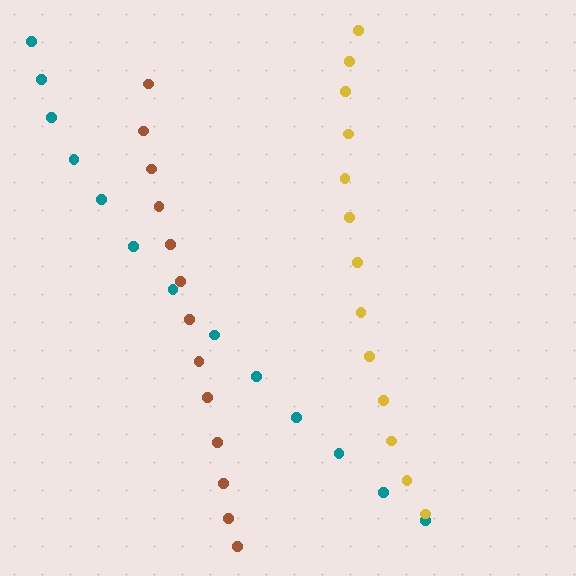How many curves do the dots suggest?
There are 3 distinct paths.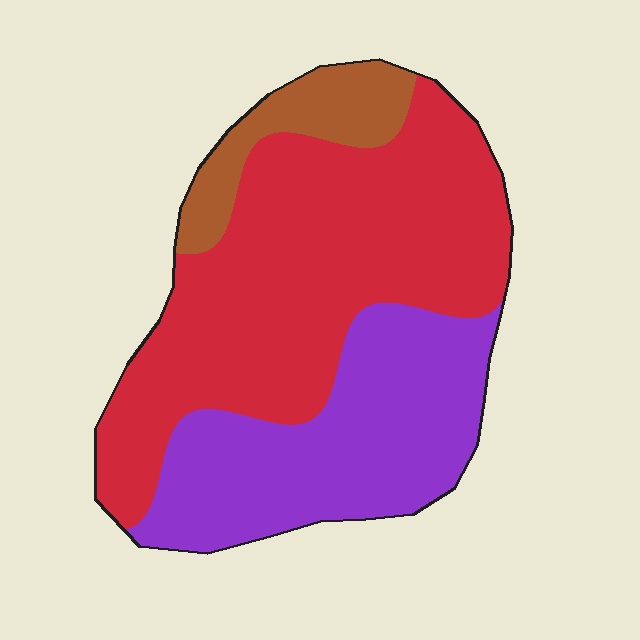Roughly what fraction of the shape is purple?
Purple takes up about one third (1/3) of the shape.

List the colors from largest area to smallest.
From largest to smallest: red, purple, brown.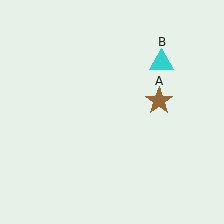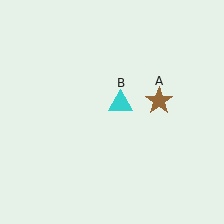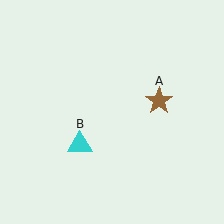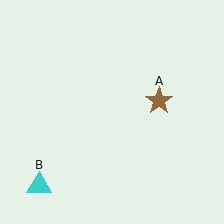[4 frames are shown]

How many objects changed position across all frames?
1 object changed position: cyan triangle (object B).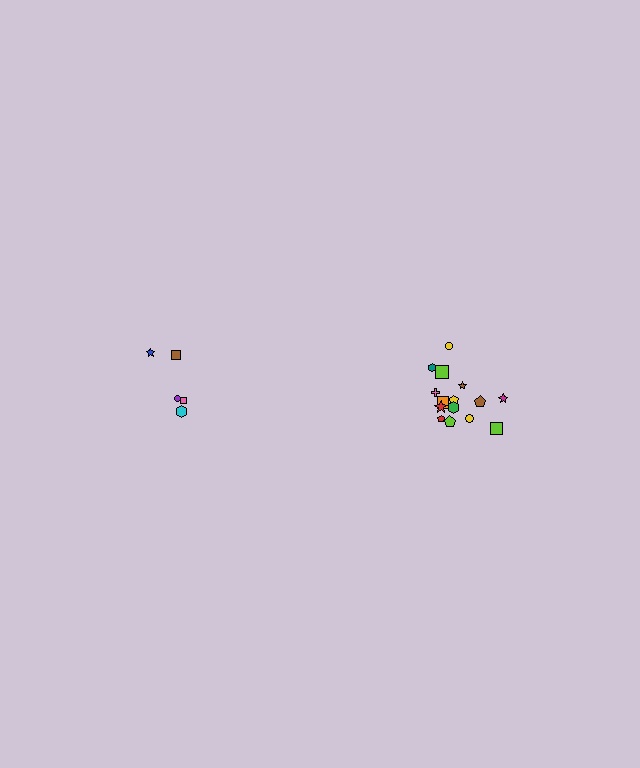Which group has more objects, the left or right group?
The right group.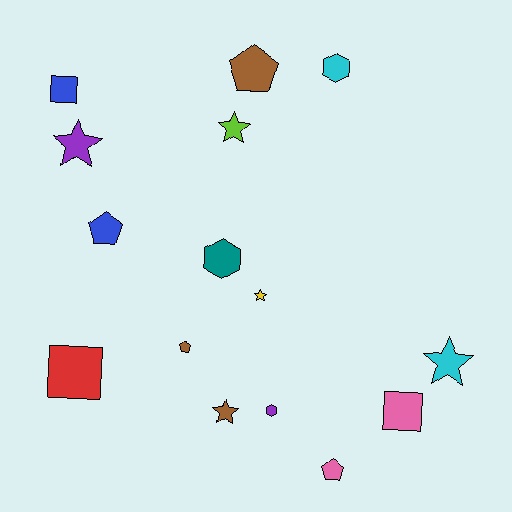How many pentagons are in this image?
There are 4 pentagons.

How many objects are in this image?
There are 15 objects.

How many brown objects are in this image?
There are 3 brown objects.